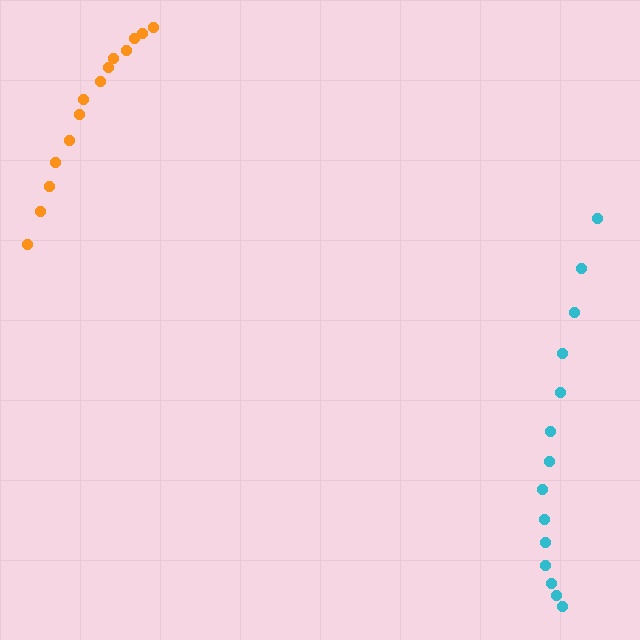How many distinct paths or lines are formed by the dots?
There are 2 distinct paths.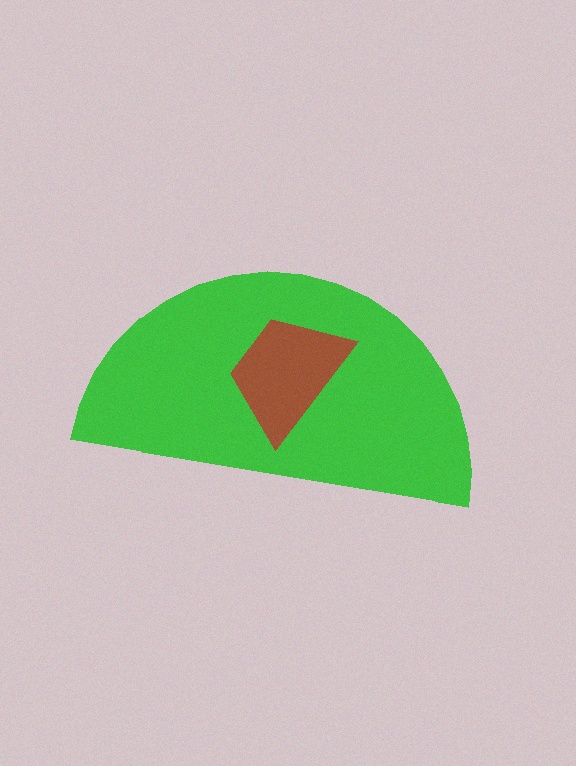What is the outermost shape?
The green semicircle.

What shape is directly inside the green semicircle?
The brown trapezoid.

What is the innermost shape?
The brown trapezoid.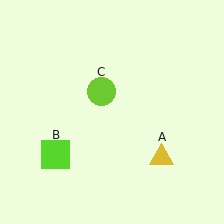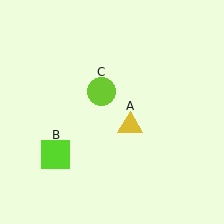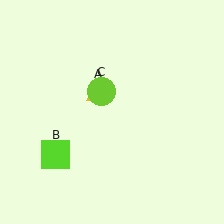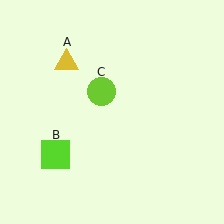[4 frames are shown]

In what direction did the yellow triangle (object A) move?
The yellow triangle (object A) moved up and to the left.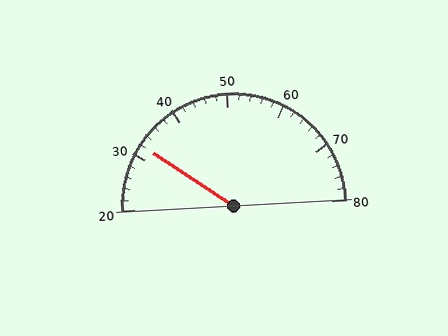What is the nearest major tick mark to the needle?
The nearest major tick mark is 30.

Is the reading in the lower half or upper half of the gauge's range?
The reading is in the lower half of the range (20 to 80).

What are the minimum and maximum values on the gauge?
The gauge ranges from 20 to 80.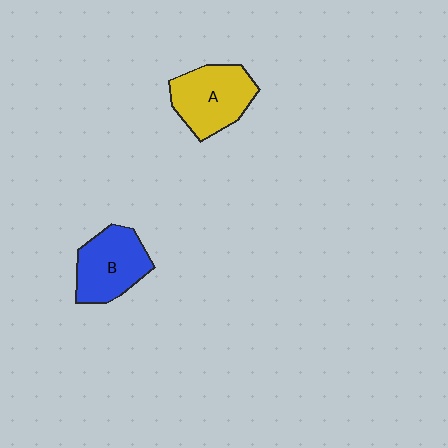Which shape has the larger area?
Shape A (yellow).